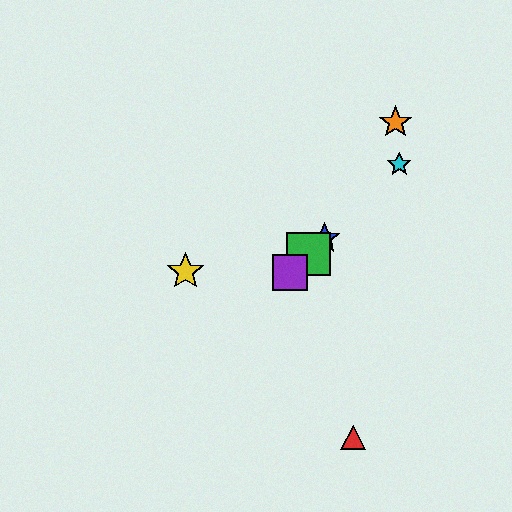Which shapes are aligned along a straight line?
The blue star, the green square, the purple square, the cyan star are aligned along a straight line.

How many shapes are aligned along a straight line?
4 shapes (the blue star, the green square, the purple square, the cyan star) are aligned along a straight line.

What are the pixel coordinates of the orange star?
The orange star is at (395, 122).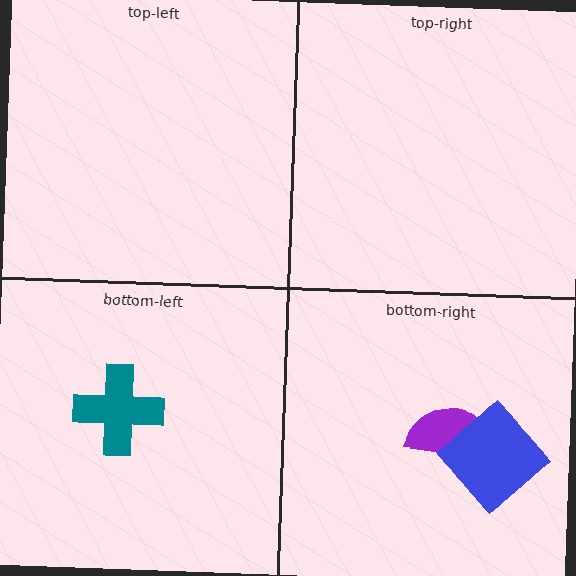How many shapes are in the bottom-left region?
1.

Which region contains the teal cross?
The bottom-left region.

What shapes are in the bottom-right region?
The purple semicircle, the blue diamond.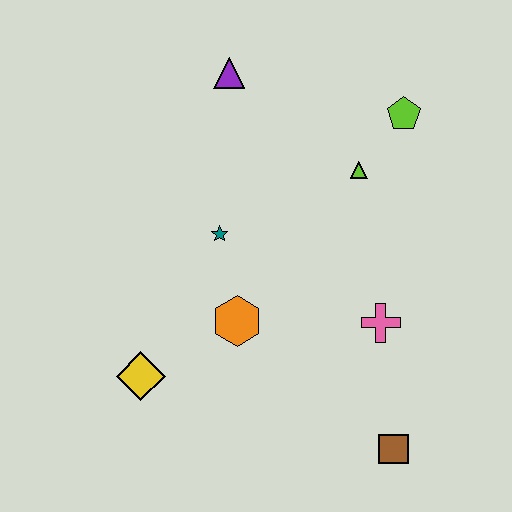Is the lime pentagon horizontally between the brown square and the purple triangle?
No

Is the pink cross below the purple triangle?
Yes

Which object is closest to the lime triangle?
The lime pentagon is closest to the lime triangle.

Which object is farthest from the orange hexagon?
The lime pentagon is farthest from the orange hexagon.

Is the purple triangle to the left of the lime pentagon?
Yes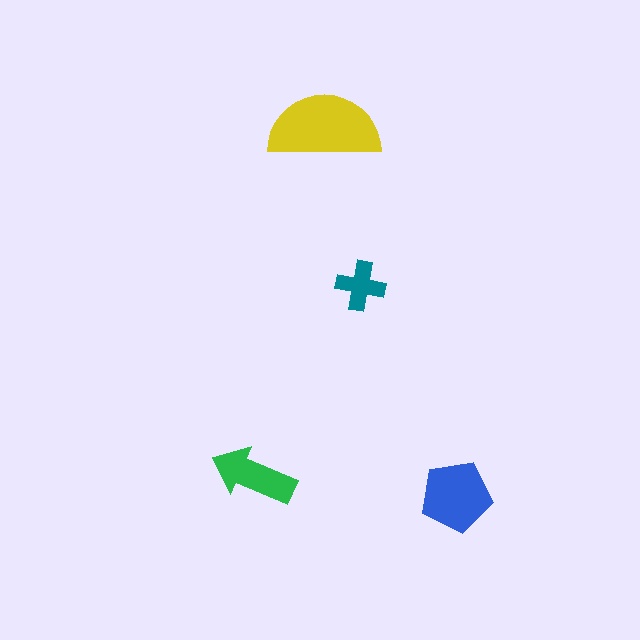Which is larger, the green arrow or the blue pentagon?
The blue pentagon.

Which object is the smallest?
The teal cross.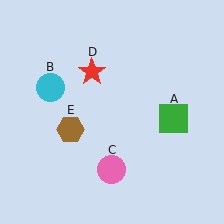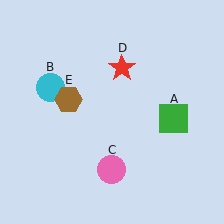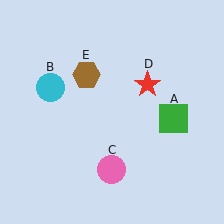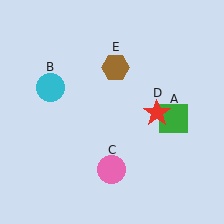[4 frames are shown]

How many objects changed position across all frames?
2 objects changed position: red star (object D), brown hexagon (object E).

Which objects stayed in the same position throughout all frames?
Green square (object A) and cyan circle (object B) and pink circle (object C) remained stationary.